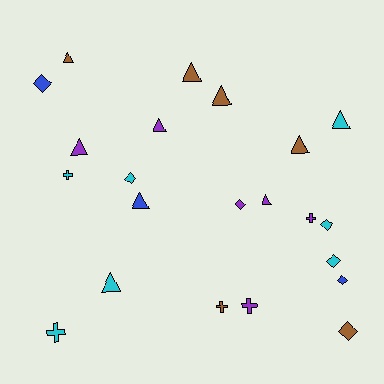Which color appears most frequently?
Cyan, with 7 objects.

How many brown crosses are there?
There is 1 brown cross.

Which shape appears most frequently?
Triangle, with 10 objects.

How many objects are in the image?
There are 22 objects.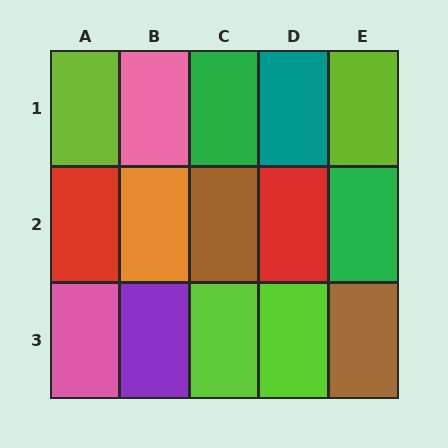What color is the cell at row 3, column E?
Brown.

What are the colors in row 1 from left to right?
Lime, pink, green, teal, lime.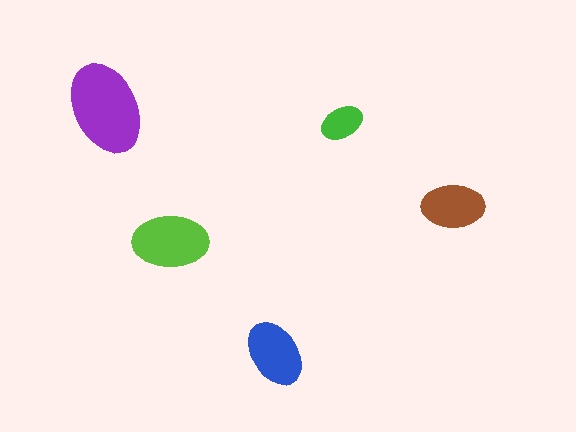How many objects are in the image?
There are 5 objects in the image.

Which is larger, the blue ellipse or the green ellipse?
The blue one.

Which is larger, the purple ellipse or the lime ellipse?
The purple one.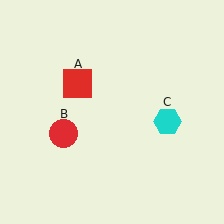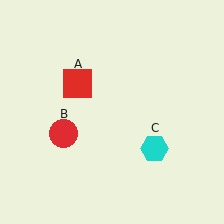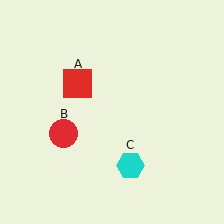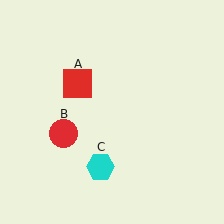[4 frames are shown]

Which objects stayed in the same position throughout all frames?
Red square (object A) and red circle (object B) remained stationary.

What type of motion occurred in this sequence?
The cyan hexagon (object C) rotated clockwise around the center of the scene.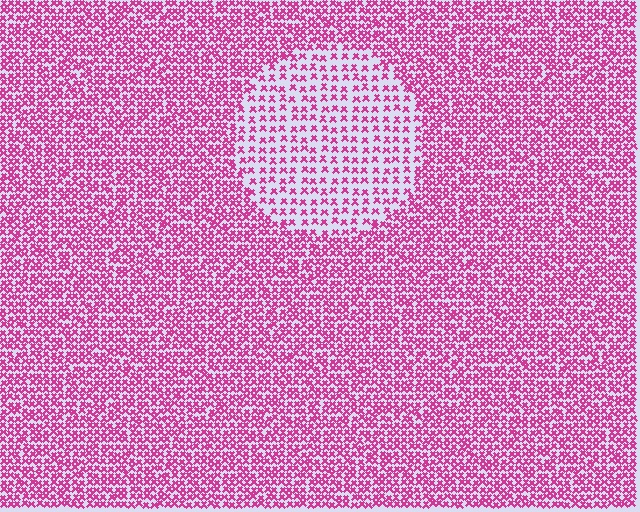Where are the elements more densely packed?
The elements are more densely packed outside the circle boundary.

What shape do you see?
I see a circle.